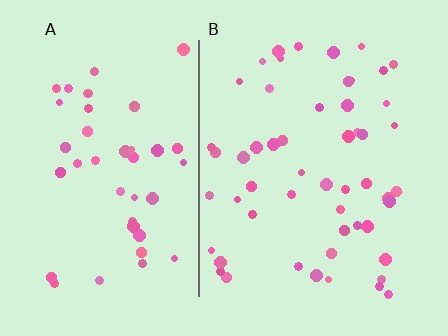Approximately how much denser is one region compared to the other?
Approximately 1.3× — region B over region A.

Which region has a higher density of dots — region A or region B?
B (the right).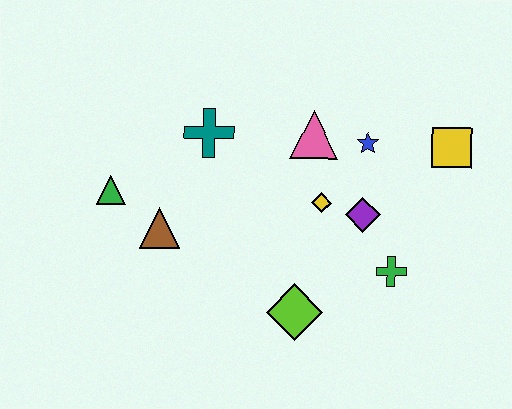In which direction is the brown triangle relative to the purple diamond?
The brown triangle is to the left of the purple diamond.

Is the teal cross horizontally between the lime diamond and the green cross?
No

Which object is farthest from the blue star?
The green triangle is farthest from the blue star.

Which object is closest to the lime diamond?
The green cross is closest to the lime diamond.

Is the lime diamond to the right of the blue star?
No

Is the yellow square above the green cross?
Yes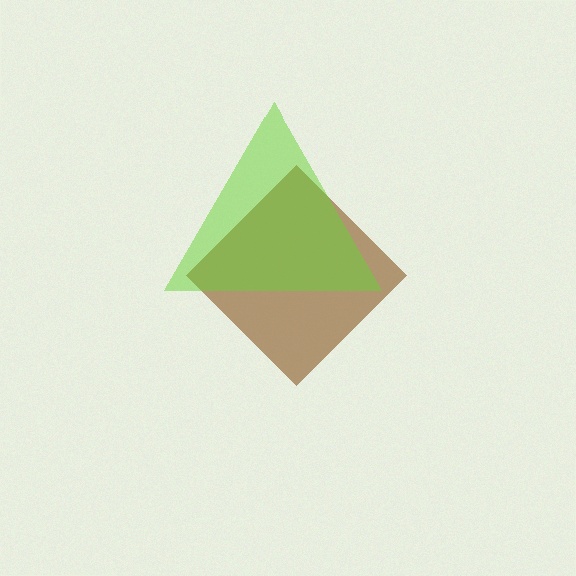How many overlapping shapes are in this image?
There are 2 overlapping shapes in the image.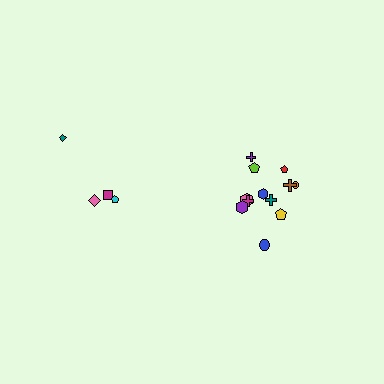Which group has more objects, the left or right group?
The right group.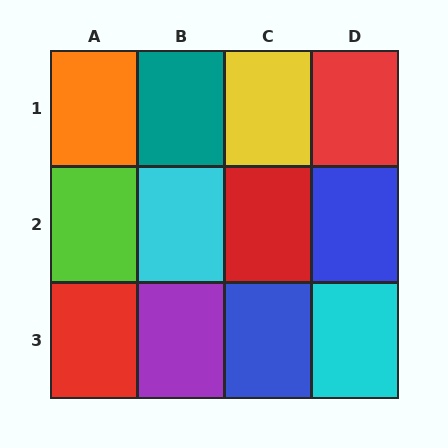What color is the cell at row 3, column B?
Purple.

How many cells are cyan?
2 cells are cyan.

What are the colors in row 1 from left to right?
Orange, teal, yellow, red.